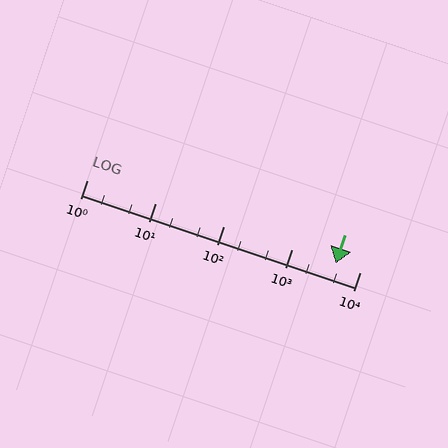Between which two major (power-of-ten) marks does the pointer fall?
The pointer is between 1000 and 10000.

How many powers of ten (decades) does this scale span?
The scale spans 4 decades, from 1 to 10000.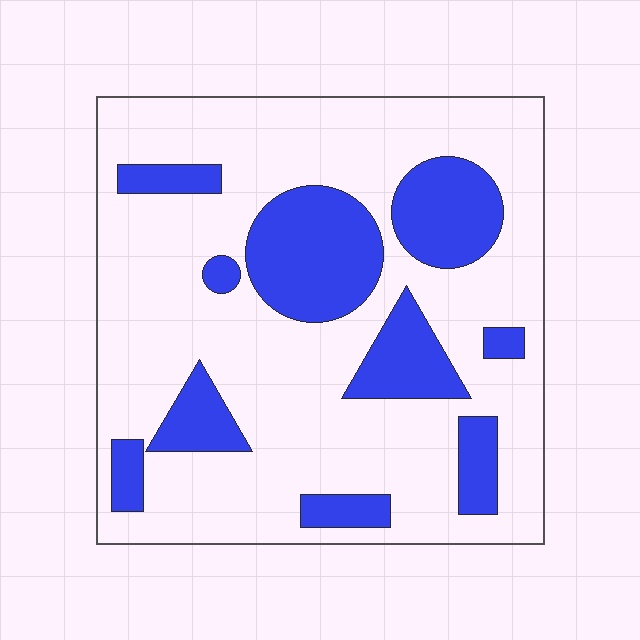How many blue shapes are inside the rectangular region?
10.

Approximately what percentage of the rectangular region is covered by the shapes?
Approximately 25%.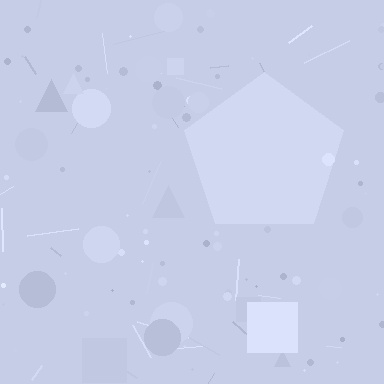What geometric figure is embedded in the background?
A pentagon is embedded in the background.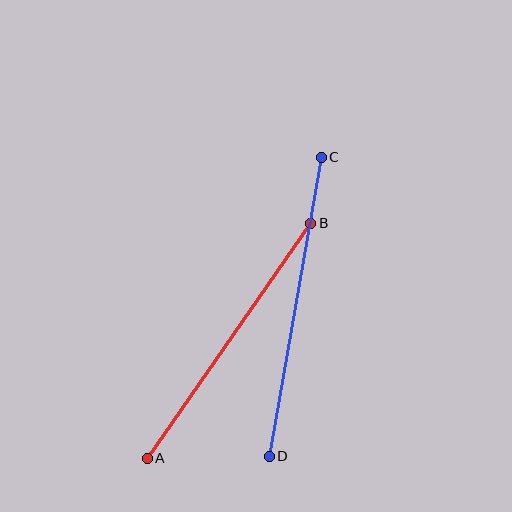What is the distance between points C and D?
The distance is approximately 304 pixels.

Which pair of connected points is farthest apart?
Points C and D are farthest apart.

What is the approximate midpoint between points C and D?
The midpoint is at approximately (295, 307) pixels.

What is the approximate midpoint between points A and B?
The midpoint is at approximately (229, 341) pixels.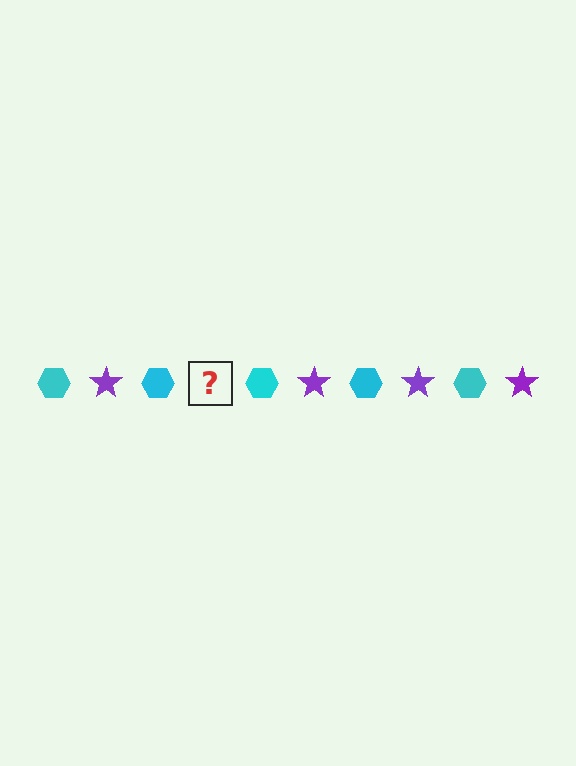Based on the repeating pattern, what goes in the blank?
The blank should be a purple star.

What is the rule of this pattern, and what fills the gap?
The rule is that the pattern alternates between cyan hexagon and purple star. The gap should be filled with a purple star.